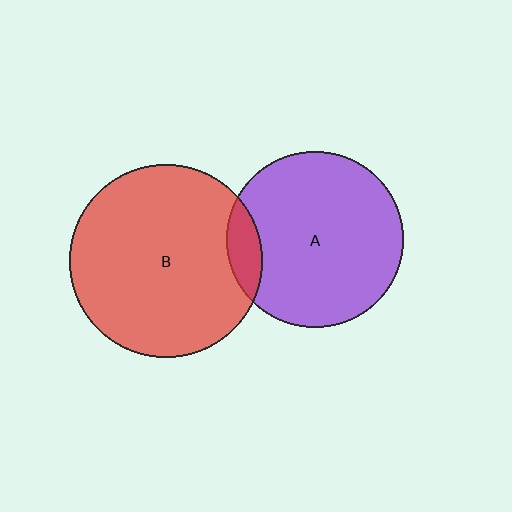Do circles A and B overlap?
Yes.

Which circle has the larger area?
Circle B (red).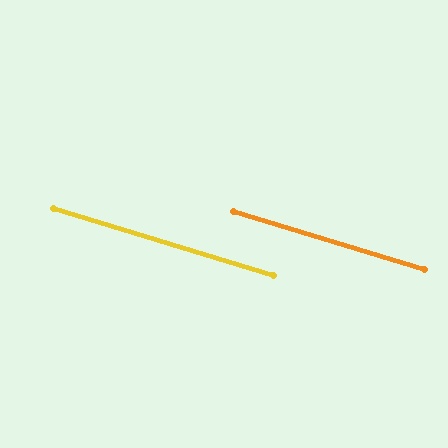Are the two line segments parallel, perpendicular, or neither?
Parallel — their directions differ by only 0.1°.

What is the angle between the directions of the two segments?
Approximately 0 degrees.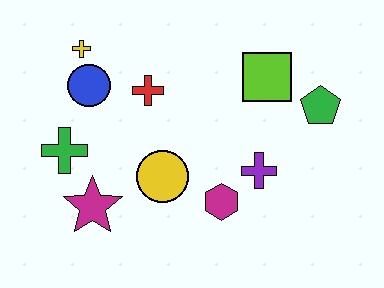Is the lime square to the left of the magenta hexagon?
No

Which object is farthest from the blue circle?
The green pentagon is farthest from the blue circle.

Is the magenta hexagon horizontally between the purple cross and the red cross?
Yes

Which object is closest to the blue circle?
The yellow cross is closest to the blue circle.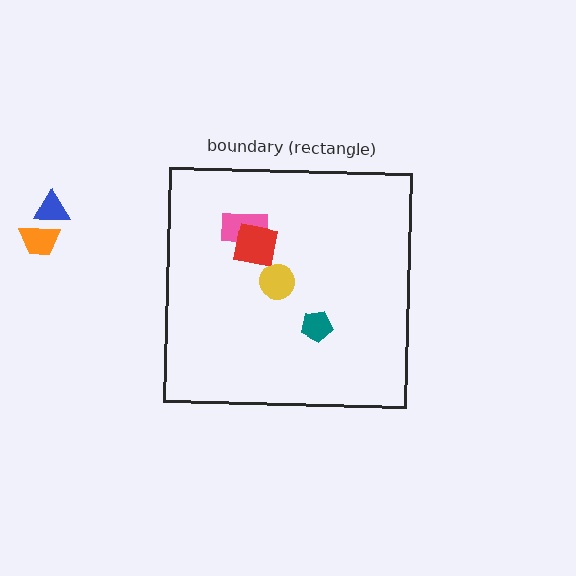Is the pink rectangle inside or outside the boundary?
Inside.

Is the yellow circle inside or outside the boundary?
Inside.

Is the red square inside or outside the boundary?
Inside.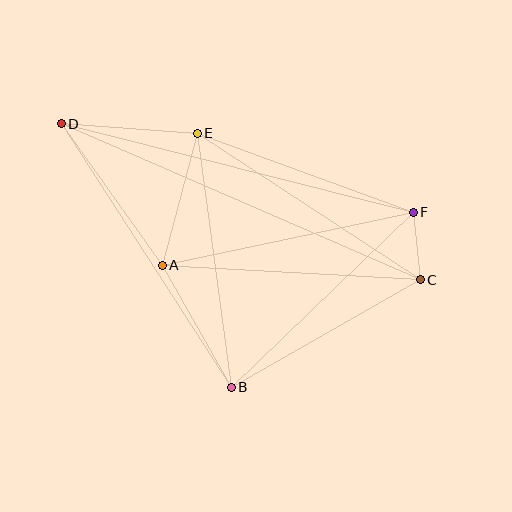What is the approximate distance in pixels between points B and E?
The distance between B and E is approximately 256 pixels.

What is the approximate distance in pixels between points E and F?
The distance between E and F is approximately 230 pixels.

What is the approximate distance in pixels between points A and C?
The distance between A and C is approximately 258 pixels.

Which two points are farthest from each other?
Points C and D are farthest from each other.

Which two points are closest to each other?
Points C and F are closest to each other.